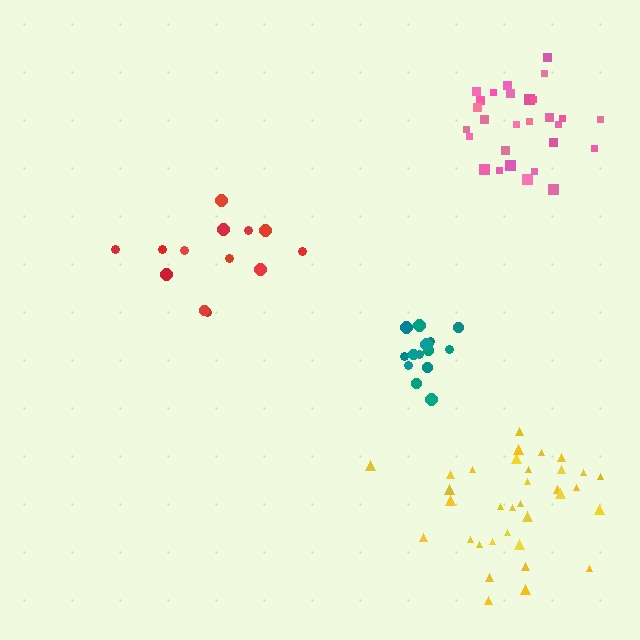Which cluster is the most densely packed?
Teal.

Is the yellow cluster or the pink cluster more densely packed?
Pink.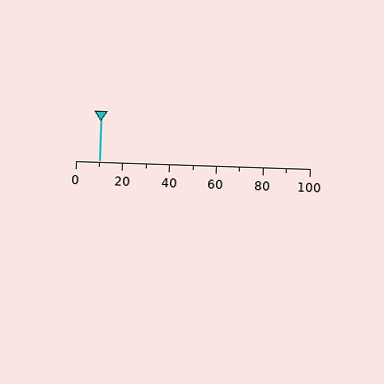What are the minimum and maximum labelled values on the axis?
The axis runs from 0 to 100.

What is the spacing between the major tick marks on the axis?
The major ticks are spaced 20 apart.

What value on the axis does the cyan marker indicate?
The marker indicates approximately 10.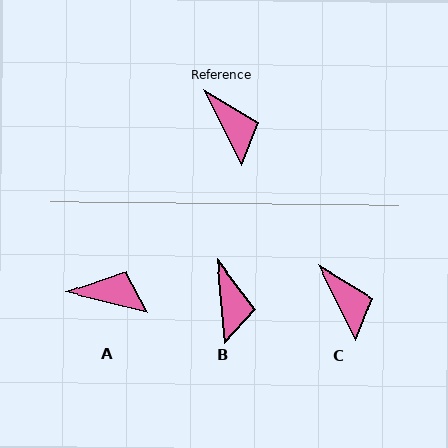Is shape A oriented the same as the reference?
No, it is off by about 50 degrees.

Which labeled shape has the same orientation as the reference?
C.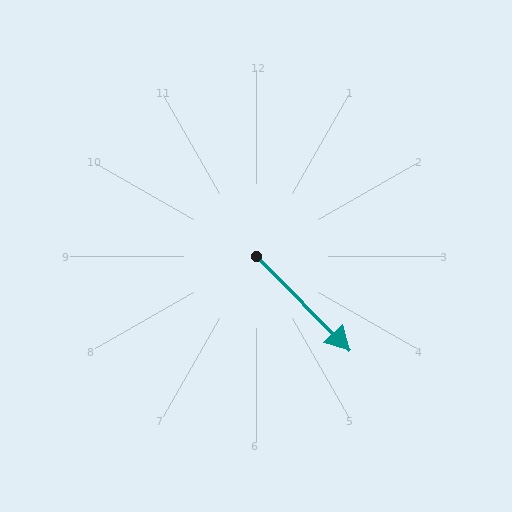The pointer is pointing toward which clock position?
Roughly 5 o'clock.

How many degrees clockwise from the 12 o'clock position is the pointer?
Approximately 135 degrees.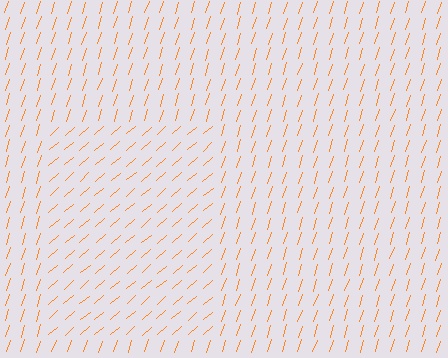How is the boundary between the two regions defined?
The boundary is defined purely by a change in line orientation (approximately 31 degrees difference). All lines are the same color and thickness.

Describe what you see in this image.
The image is filled with small orange line segments. A rectangle region in the image has lines oriented differently from the surrounding lines, creating a visible texture boundary.